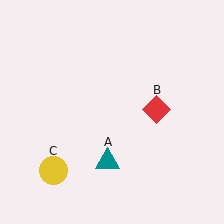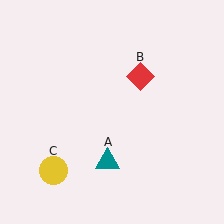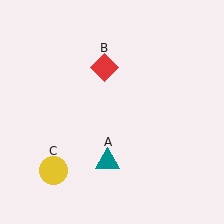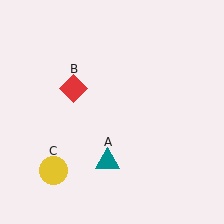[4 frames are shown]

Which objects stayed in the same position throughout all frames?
Teal triangle (object A) and yellow circle (object C) remained stationary.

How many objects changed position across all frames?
1 object changed position: red diamond (object B).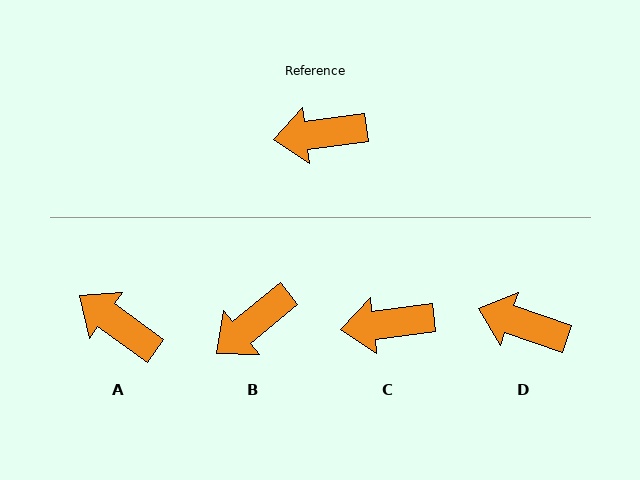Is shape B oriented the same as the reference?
No, it is off by about 32 degrees.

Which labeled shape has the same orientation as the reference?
C.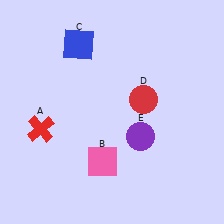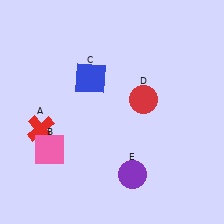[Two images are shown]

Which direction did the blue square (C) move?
The blue square (C) moved down.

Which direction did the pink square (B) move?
The pink square (B) moved left.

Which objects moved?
The objects that moved are: the pink square (B), the blue square (C), the purple circle (E).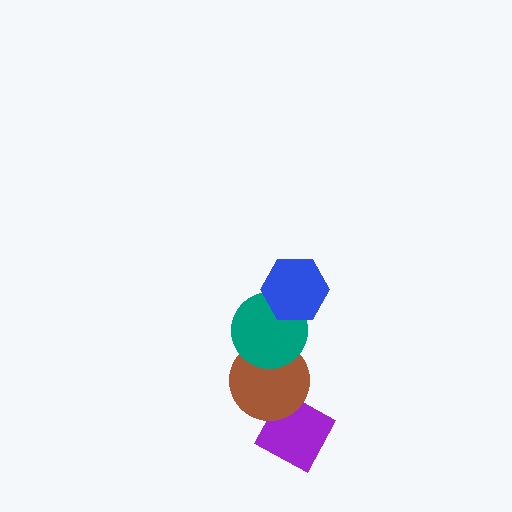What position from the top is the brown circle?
The brown circle is 3rd from the top.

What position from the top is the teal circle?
The teal circle is 2nd from the top.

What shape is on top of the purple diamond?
The brown circle is on top of the purple diamond.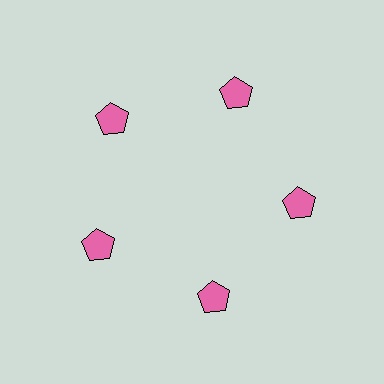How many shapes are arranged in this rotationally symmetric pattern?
There are 5 shapes, arranged in 5 groups of 1.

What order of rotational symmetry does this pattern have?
This pattern has 5-fold rotational symmetry.